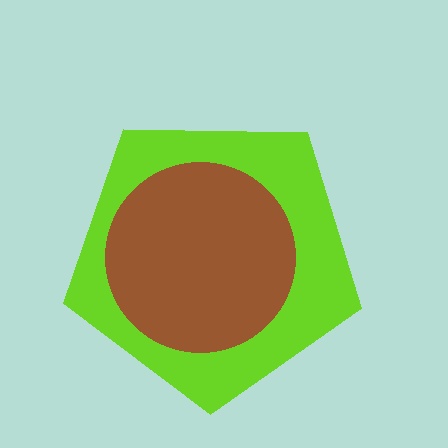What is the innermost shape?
The brown circle.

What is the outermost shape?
The lime pentagon.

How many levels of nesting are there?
2.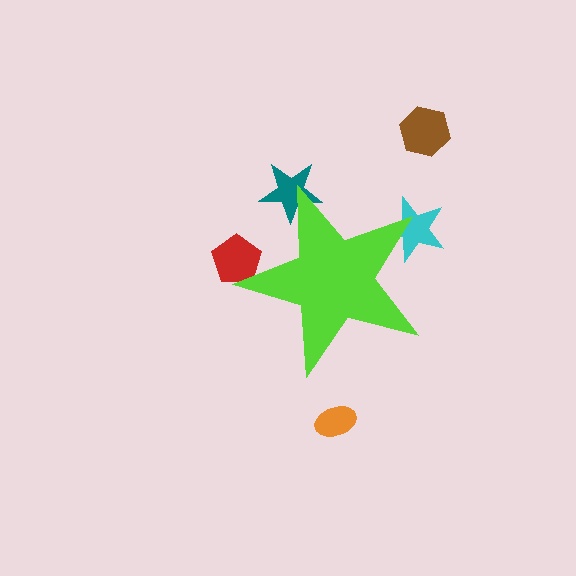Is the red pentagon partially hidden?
Yes, the red pentagon is partially hidden behind the lime star.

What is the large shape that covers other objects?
A lime star.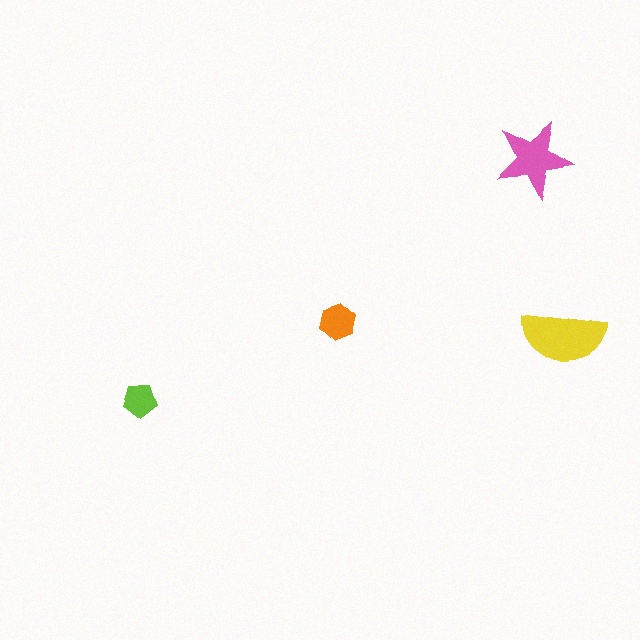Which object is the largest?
The yellow semicircle.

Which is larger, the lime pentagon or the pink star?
The pink star.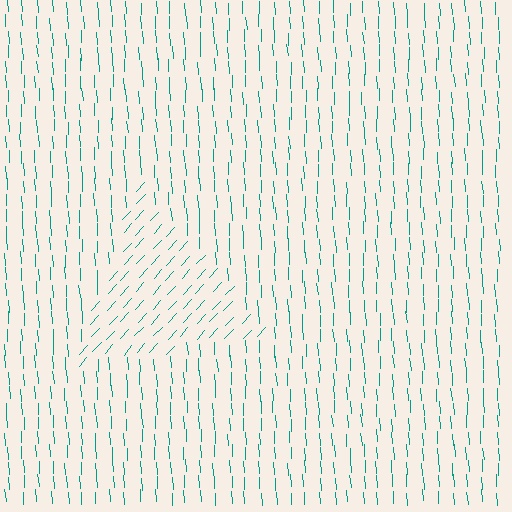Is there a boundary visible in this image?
Yes, there is a texture boundary formed by a change in line orientation.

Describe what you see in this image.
The image is filled with small teal line segments. A triangle region in the image has lines oriented differently from the surrounding lines, creating a visible texture boundary.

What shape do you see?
I see a triangle.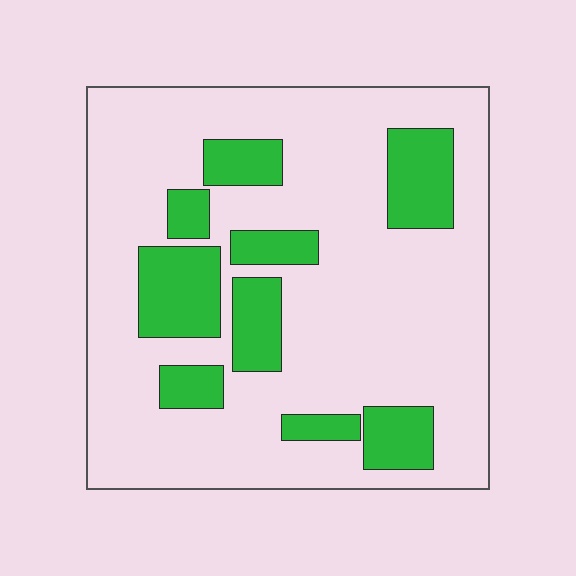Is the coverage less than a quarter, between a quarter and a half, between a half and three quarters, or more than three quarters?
Less than a quarter.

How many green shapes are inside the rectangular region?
9.